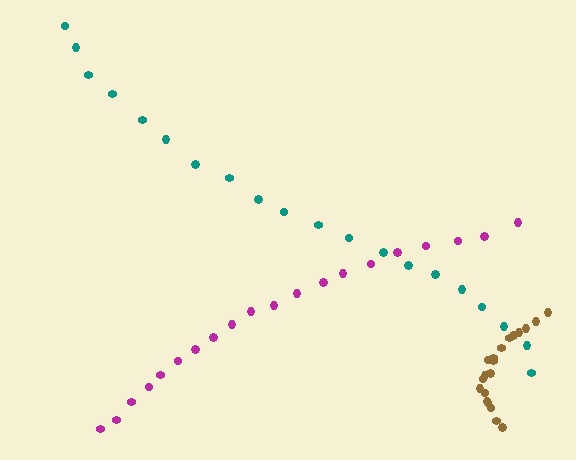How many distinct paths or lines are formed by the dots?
There are 3 distinct paths.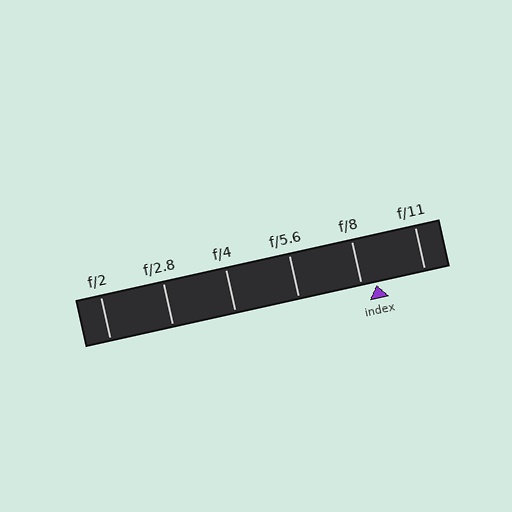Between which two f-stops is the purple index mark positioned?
The index mark is between f/8 and f/11.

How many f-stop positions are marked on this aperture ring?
There are 6 f-stop positions marked.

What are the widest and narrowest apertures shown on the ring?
The widest aperture shown is f/2 and the narrowest is f/11.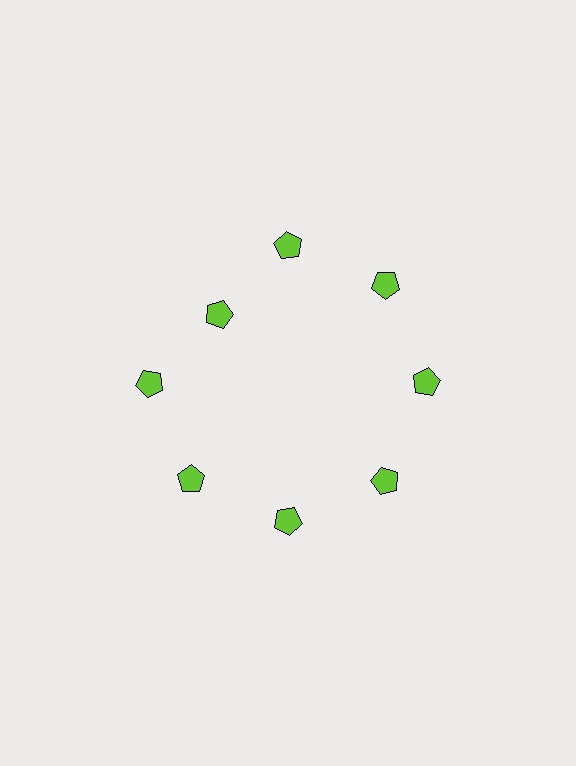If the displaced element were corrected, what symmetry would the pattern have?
It would have 8-fold rotational symmetry — the pattern would map onto itself every 45 degrees.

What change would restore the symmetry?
The symmetry would be restored by moving it outward, back onto the ring so that all 8 pentagons sit at equal angles and equal distance from the center.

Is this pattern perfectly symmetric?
No. The 8 lime pentagons are arranged in a ring, but one element near the 10 o'clock position is pulled inward toward the center, breaking the 8-fold rotational symmetry.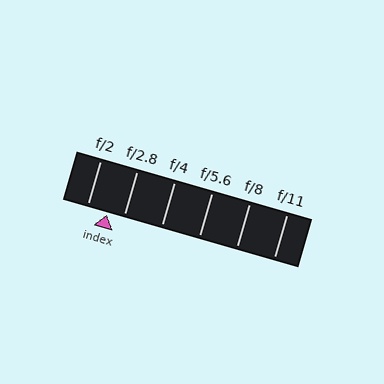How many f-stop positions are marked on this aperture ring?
There are 6 f-stop positions marked.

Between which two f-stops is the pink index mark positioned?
The index mark is between f/2 and f/2.8.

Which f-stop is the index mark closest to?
The index mark is closest to f/2.8.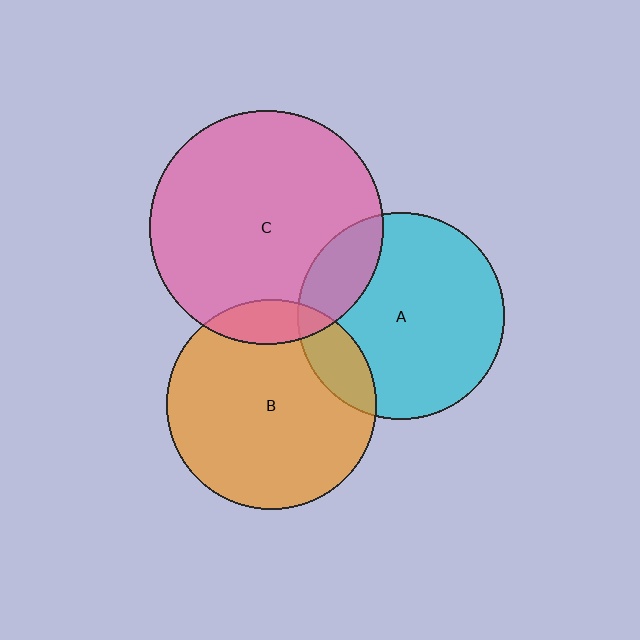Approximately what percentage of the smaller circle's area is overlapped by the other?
Approximately 15%.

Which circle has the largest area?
Circle C (pink).